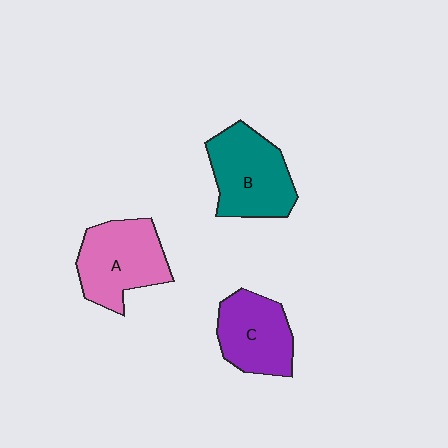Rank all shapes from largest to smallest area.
From largest to smallest: B (teal), A (pink), C (purple).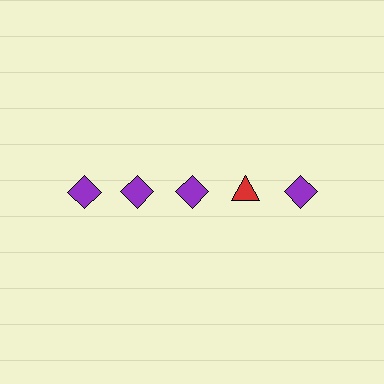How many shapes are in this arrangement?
There are 5 shapes arranged in a grid pattern.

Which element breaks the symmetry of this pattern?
The red triangle in the top row, second from right column breaks the symmetry. All other shapes are purple diamonds.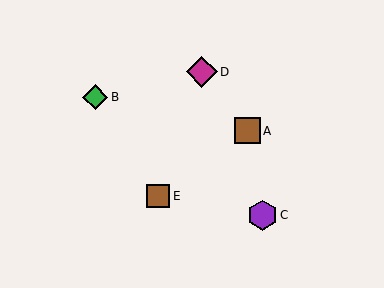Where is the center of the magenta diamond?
The center of the magenta diamond is at (202, 72).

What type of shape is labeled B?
Shape B is a green diamond.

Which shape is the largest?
The magenta diamond (labeled D) is the largest.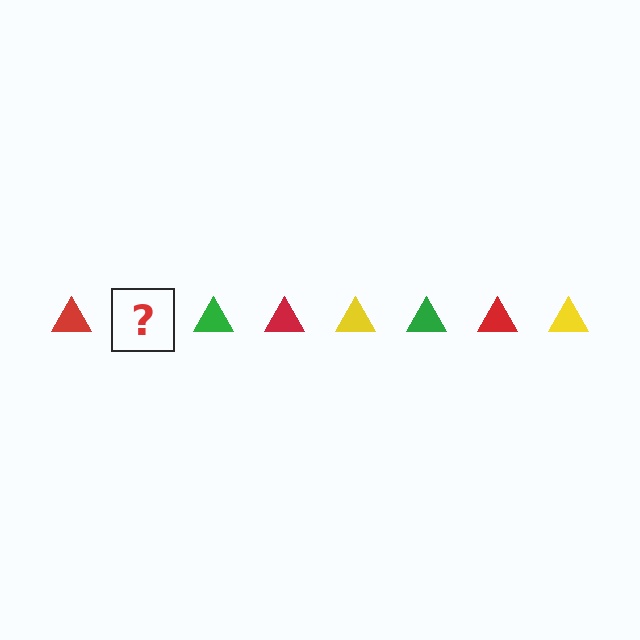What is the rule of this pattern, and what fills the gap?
The rule is that the pattern cycles through red, yellow, green triangles. The gap should be filled with a yellow triangle.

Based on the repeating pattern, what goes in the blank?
The blank should be a yellow triangle.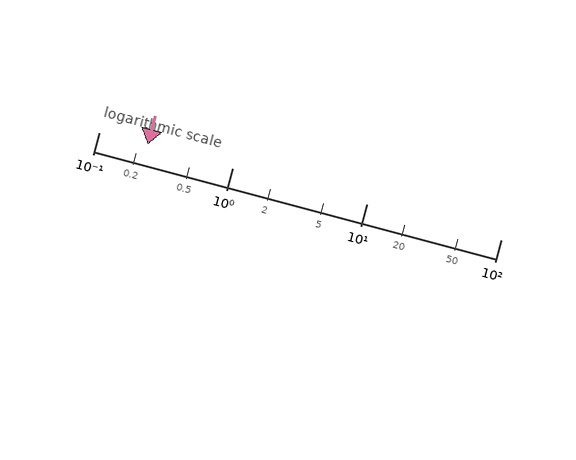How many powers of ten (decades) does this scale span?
The scale spans 3 decades, from 0.1 to 100.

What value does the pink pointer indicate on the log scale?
The pointer indicates approximately 0.23.